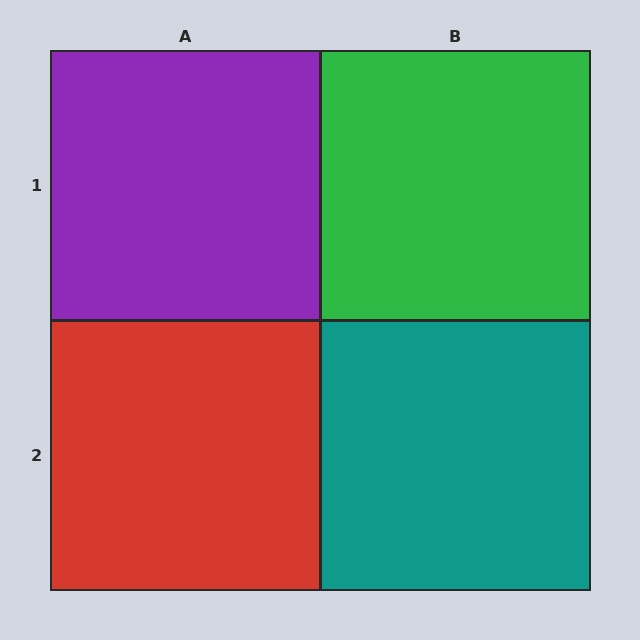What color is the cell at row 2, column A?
Red.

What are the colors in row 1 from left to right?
Purple, green.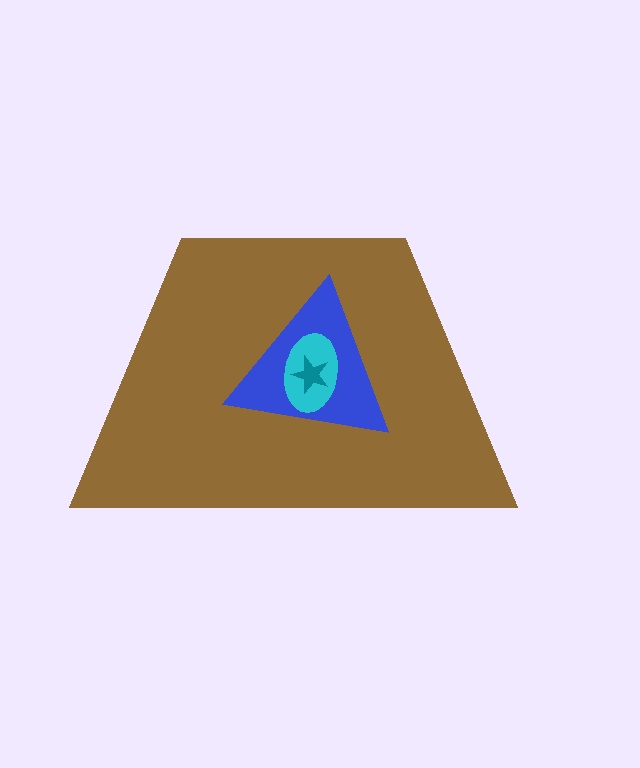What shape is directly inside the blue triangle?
The cyan ellipse.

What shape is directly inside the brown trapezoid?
The blue triangle.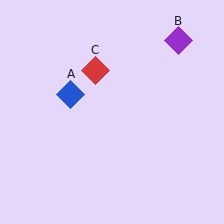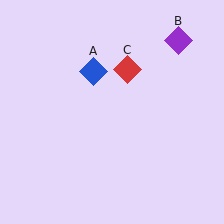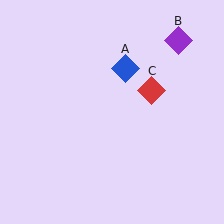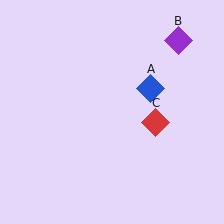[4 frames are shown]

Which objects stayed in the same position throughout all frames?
Purple diamond (object B) remained stationary.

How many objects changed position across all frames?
2 objects changed position: blue diamond (object A), red diamond (object C).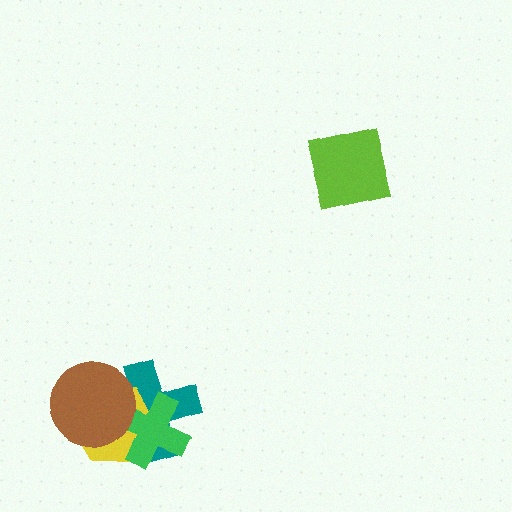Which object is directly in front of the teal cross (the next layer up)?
The yellow hexagon is directly in front of the teal cross.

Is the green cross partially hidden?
Yes, it is partially covered by another shape.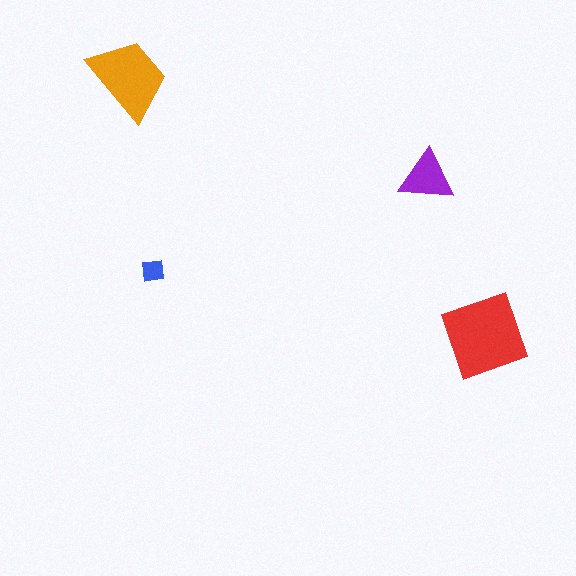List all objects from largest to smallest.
The red square, the orange trapezoid, the purple triangle, the blue square.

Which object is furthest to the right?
The red square is rightmost.